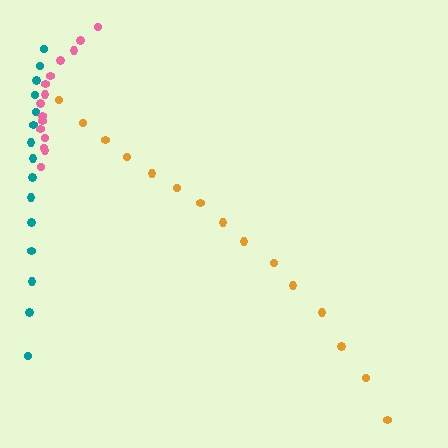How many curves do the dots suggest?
There are 3 distinct paths.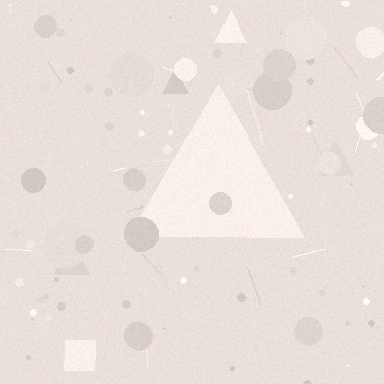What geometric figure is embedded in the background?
A triangle is embedded in the background.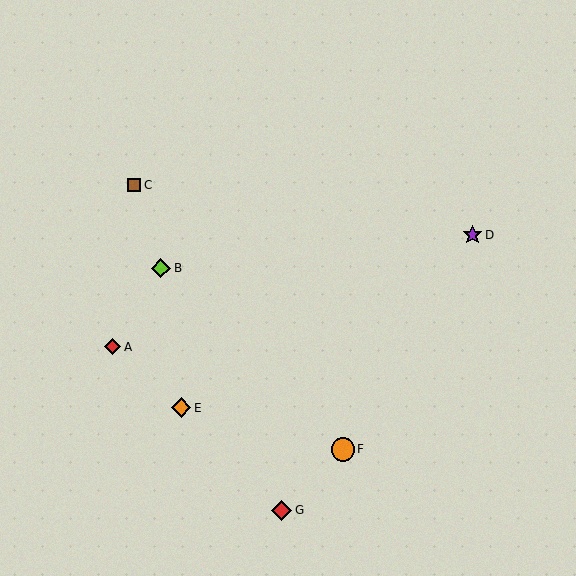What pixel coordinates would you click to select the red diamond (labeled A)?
Click at (113, 347) to select the red diamond A.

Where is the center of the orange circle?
The center of the orange circle is at (343, 449).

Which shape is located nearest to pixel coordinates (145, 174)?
The brown square (labeled C) at (134, 185) is nearest to that location.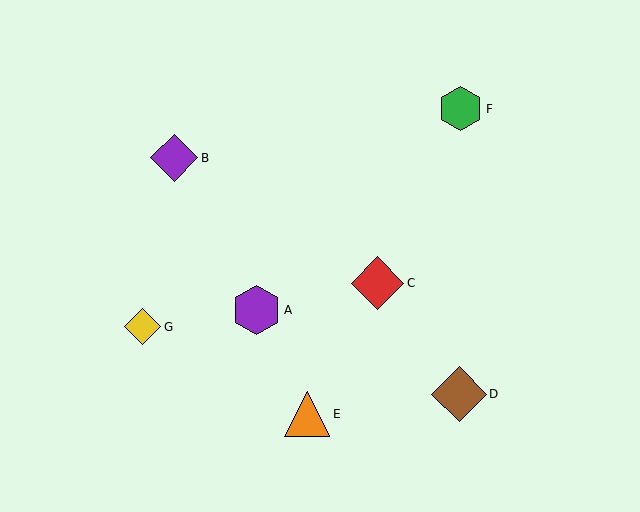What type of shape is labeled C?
Shape C is a red diamond.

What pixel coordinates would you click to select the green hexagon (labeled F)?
Click at (461, 109) to select the green hexagon F.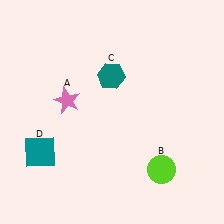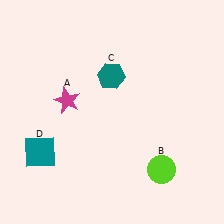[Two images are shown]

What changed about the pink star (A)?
In Image 1, A is pink. In Image 2, it changed to magenta.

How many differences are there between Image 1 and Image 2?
There is 1 difference between the two images.